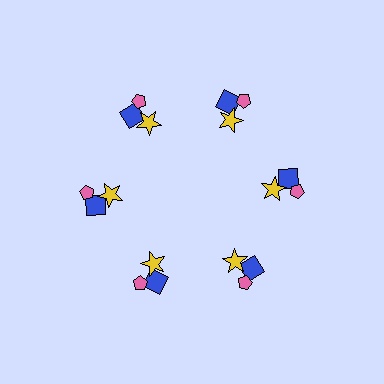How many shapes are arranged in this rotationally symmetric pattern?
There are 18 shapes, arranged in 6 groups of 3.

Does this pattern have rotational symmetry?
Yes, this pattern has 6-fold rotational symmetry. It looks the same after rotating 60 degrees around the center.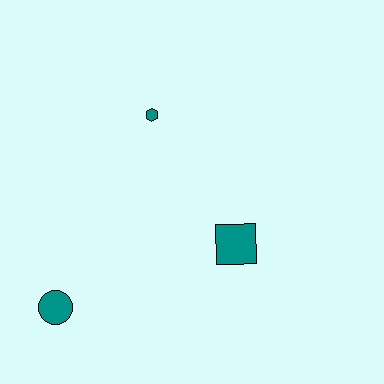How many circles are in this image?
There is 1 circle.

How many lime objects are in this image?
There are no lime objects.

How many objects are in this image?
There are 3 objects.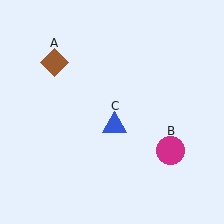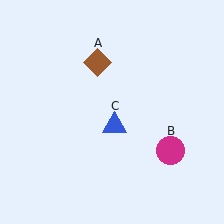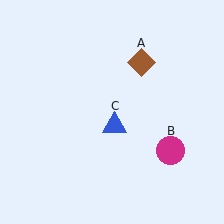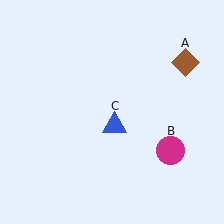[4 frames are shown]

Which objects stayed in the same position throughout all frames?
Magenta circle (object B) and blue triangle (object C) remained stationary.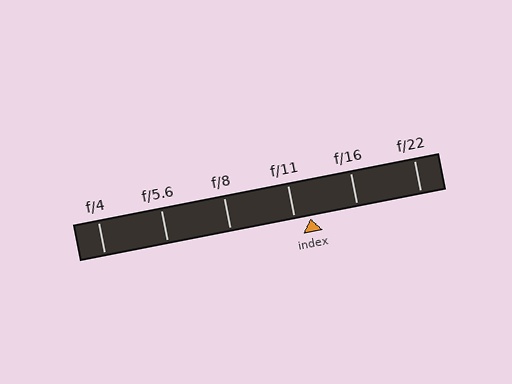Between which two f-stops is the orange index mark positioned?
The index mark is between f/11 and f/16.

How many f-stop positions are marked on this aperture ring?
There are 6 f-stop positions marked.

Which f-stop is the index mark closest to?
The index mark is closest to f/11.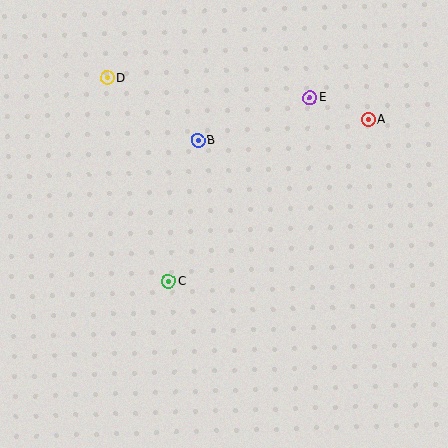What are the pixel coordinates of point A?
Point A is at (368, 119).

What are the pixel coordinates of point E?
Point E is at (310, 98).